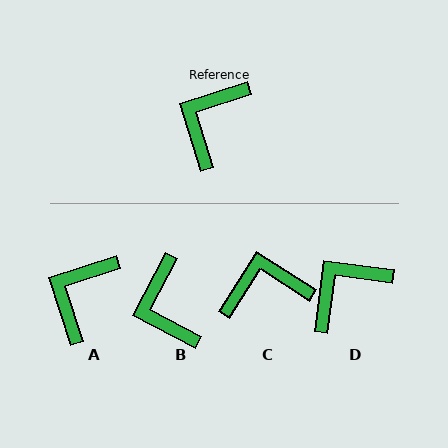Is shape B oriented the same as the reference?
No, it is off by about 45 degrees.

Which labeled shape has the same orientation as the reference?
A.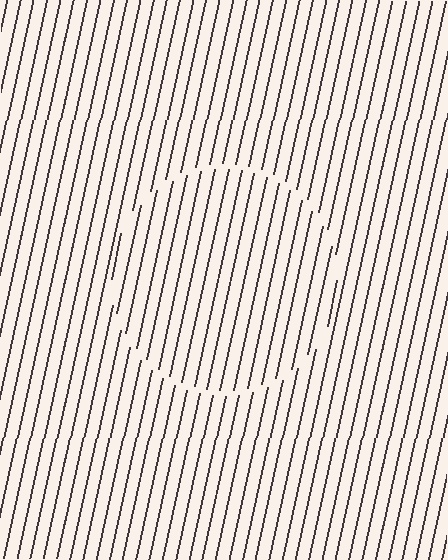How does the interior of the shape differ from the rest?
The interior of the shape contains the same grating, shifted by half a period — the contour is defined by the phase discontinuity where line-ends from the inner and outer gratings abut.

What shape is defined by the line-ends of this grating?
An illusory circle. The interior of the shape contains the same grating, shifted by half a period — the contour is defined by the phase discontinuity where line-ends from the inner and outer gratings abut.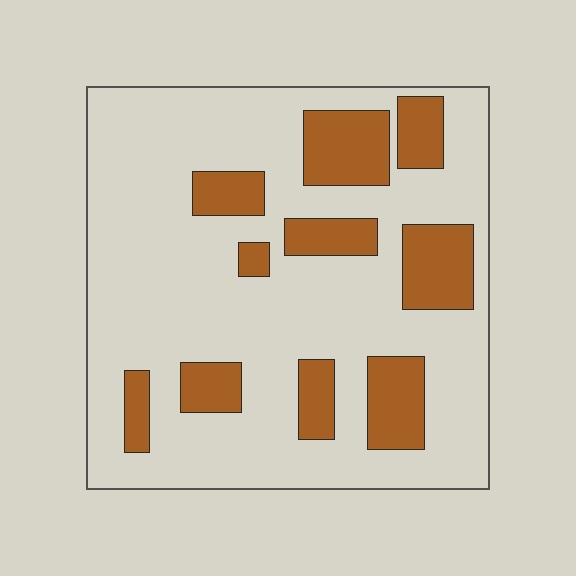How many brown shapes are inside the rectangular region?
10.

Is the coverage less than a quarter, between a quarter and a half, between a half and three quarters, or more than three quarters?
Less than a quarter.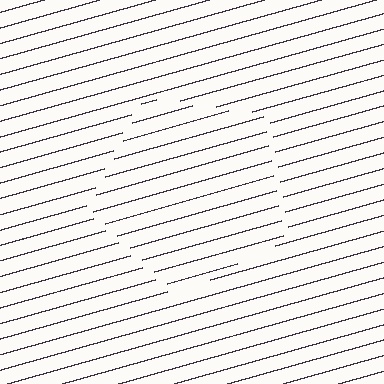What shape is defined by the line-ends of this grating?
An illusory pentagon. The interior of the shape contains the same grating, shifted by half a period — the contour is defined by the phase discontinuity where line-ends from the inner and outer gratings abut.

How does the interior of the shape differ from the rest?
The interior of the shape contains the same grating, shifted by half a period — the contour is defined by the phase discontinuity where line-ends from the inner and outer gratings abut.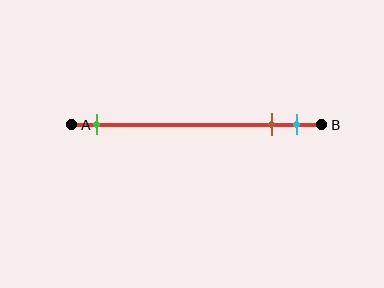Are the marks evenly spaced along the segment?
No, the marks are not evenly spaced.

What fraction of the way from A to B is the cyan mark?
The cyan mark is approximately 90% (0.9) of the way from A to B.